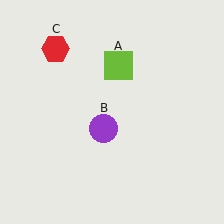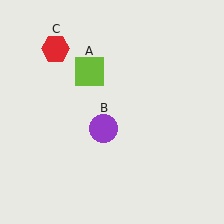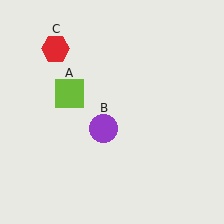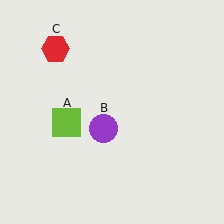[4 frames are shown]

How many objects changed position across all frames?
1 object changed position: lime square (object A).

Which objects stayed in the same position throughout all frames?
Purple circle (object B) and red hexagon (object C) remained stationary.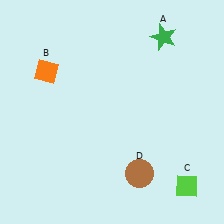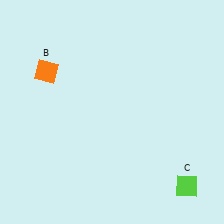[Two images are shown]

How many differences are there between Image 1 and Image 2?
There are 2 differences between the two images.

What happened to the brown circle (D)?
The brown circle (D) was removed in Image 2. It was in the bottom-right area of Image 1.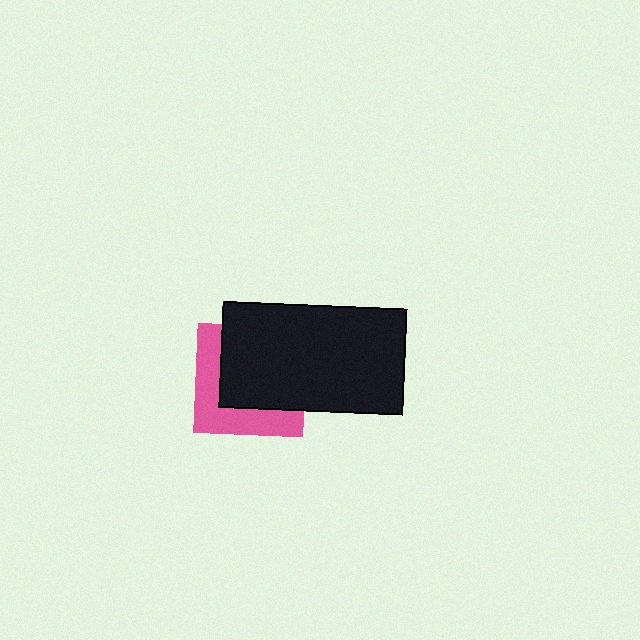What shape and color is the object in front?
The object in front is a black rectangle.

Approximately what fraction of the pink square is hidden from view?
Roughly 60% of the pink square is hidden behind the black rectangle.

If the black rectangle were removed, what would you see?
You would see the complete pink square.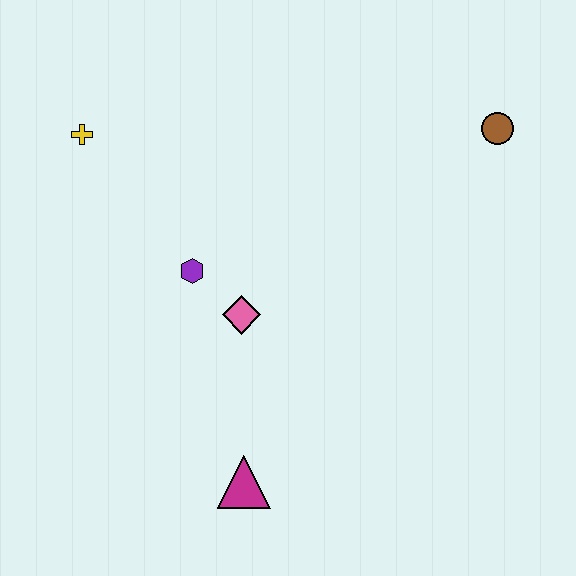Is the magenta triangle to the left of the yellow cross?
No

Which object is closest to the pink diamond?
The purple hexagon is closest to the pink diamond.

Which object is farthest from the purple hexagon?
The brown circle is farthest from the purple hexagon.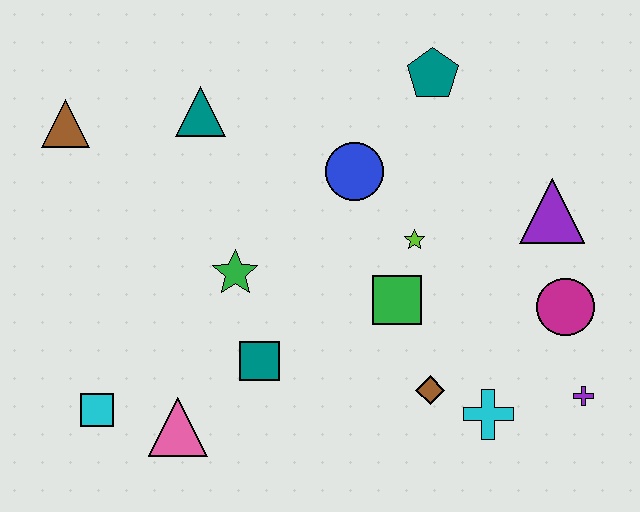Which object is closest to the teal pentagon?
The blue circle is closest to the teal pentagon.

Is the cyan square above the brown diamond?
No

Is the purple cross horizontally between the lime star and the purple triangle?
No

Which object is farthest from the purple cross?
The brown triangle is farthest from the purple cross.